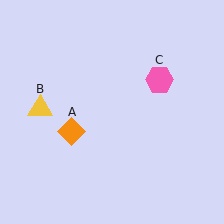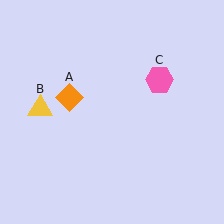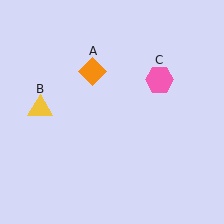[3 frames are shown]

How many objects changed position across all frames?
1 object changed position: orange diamond (object A).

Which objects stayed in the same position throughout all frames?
Yellow triangle (object B) and pink hexagon (object C) remained stationary.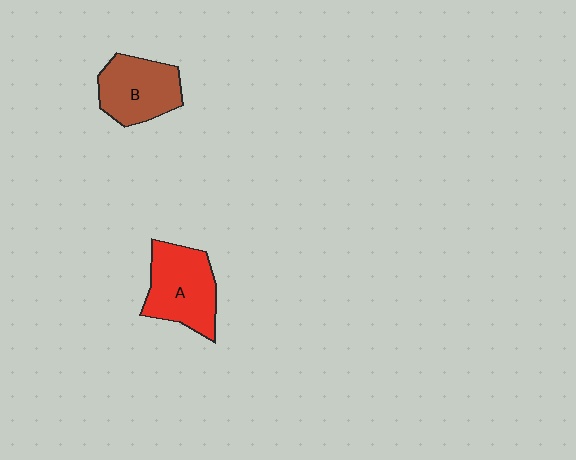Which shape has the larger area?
Shape A (red).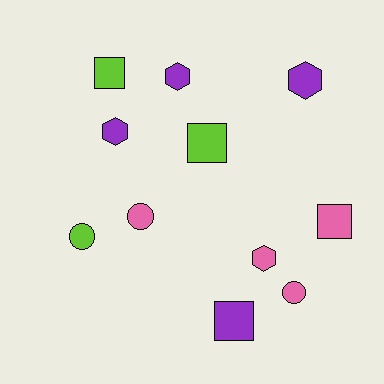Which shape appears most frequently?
Square, with 4 objects.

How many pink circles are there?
There are 2 pink circles.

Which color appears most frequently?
Pink, with 4 objects.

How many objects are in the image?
There are 11 objects.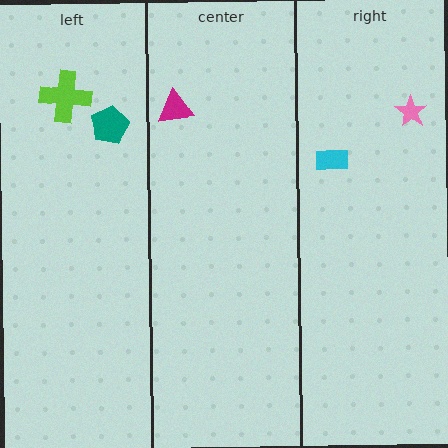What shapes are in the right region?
The pink star, the cyan rectangle.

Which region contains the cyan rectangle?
The right region.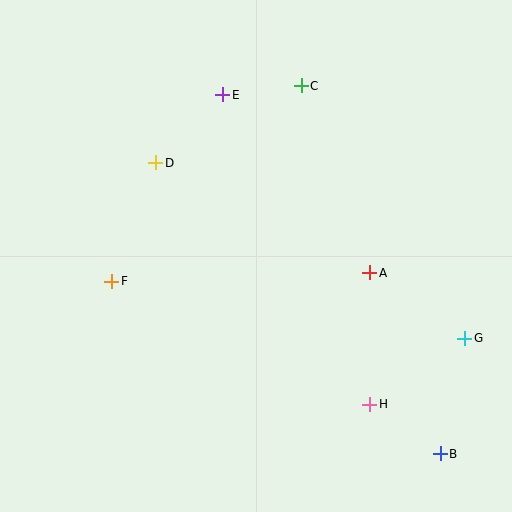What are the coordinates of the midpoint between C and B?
The midpoint between C and B is at (371, 270).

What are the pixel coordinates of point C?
Point C is at (301, 86).